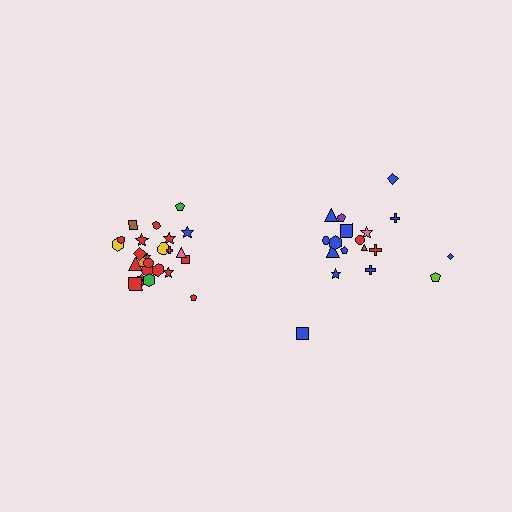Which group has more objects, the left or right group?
The left group.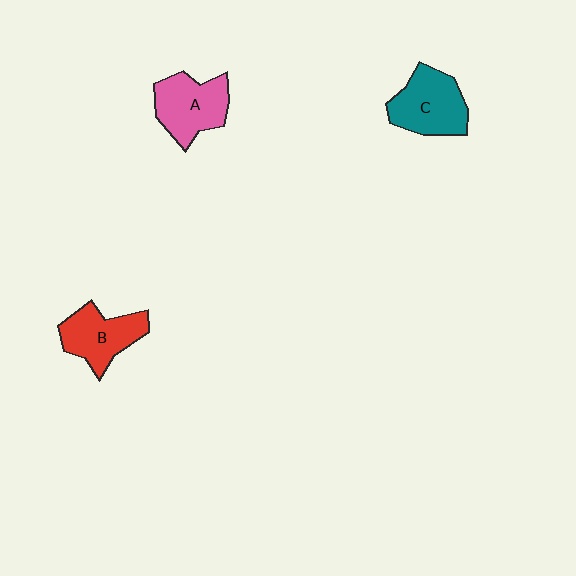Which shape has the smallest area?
Shape B (red).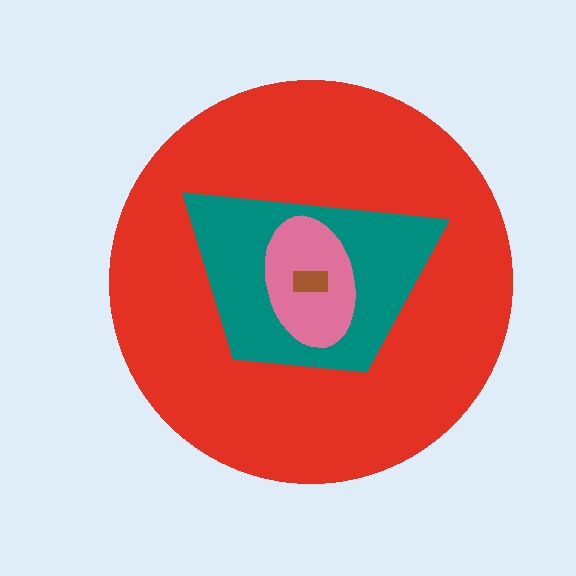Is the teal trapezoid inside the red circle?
Yes.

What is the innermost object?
The brown rectangle.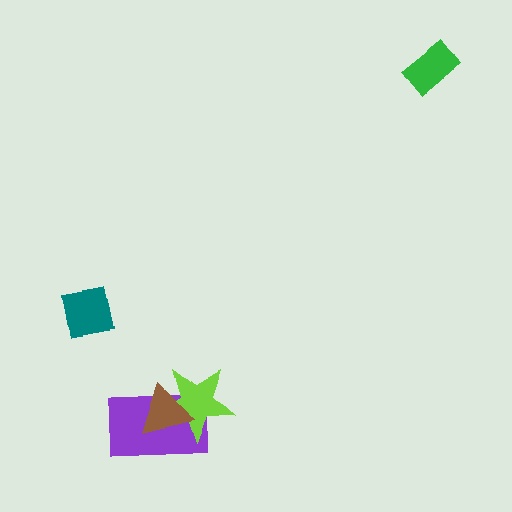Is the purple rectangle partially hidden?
Yes, it is partially covered by another shape.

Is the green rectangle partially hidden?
No, no other shape covers it.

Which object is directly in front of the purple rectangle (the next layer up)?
The lime star is directly in front of the purple rectangle.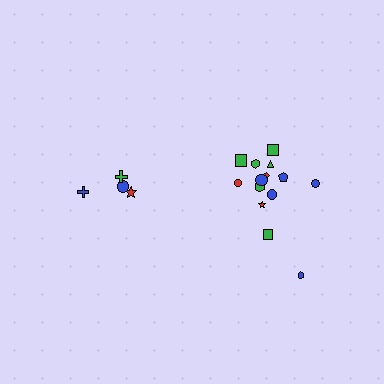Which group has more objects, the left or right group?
The right group.